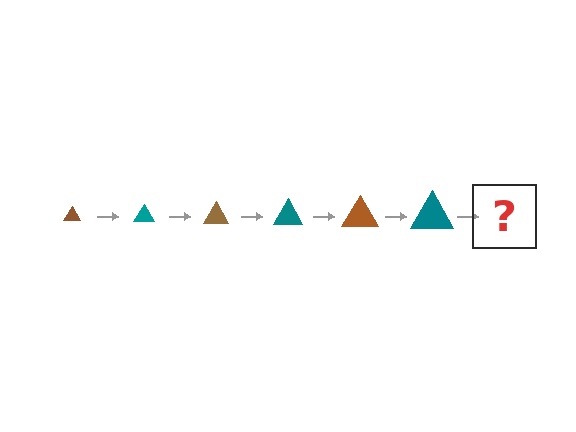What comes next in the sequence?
The next element should be a brown triangle, larger than the previous one.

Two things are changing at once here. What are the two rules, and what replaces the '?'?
The two rules are that the triangle grows larger each step and the color cycles through brown and teal. The '?' should be a brown triangle, larger than the previous one.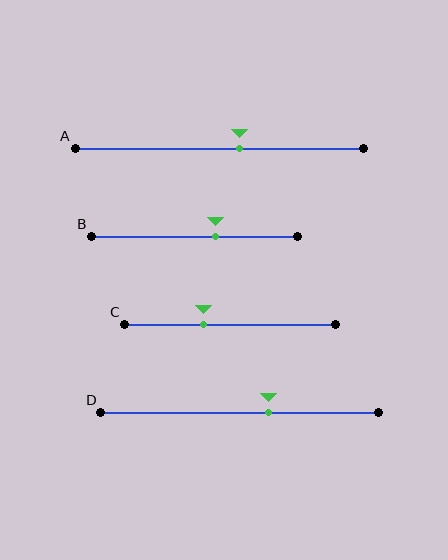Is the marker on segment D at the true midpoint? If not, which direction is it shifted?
No, the marker on segment D is shifted to the right by about 10% of the segment length.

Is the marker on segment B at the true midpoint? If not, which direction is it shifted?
No, the marker on segment B is shifted to the right by about 10% of the segment length.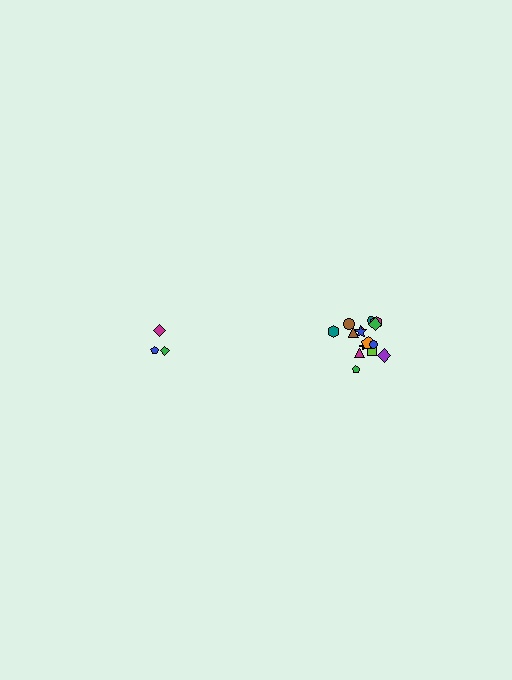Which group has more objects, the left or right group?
The right group.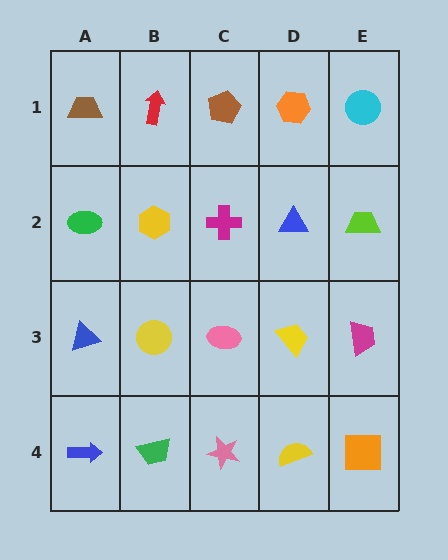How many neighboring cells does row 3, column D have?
4.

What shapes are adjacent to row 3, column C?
A magenta cross (row 2, column C), a pink star (row 4, column C), a yellow circle (row 3, column B), a yellow trapezoid (row 3, column D).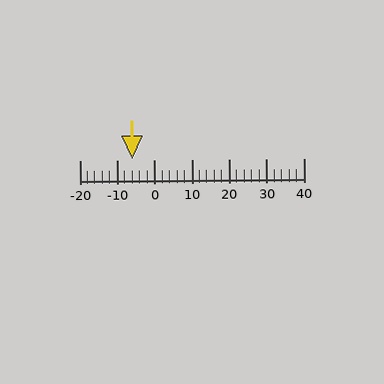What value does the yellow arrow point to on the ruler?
The yellow arrow points to approximately -6.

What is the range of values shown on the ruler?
The ruler shows values from -20 to 40.